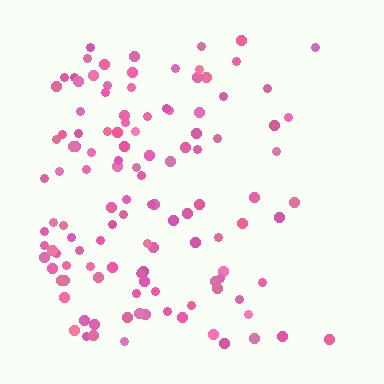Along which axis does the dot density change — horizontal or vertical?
Horizontal.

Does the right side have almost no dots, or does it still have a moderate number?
Still a moderate number, just noticeably fewer than the left.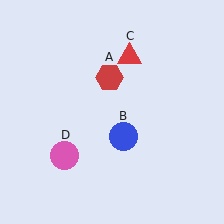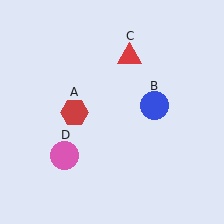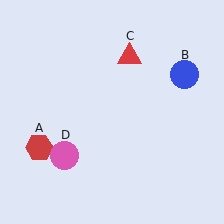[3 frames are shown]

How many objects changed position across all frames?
2 objects changed position: red hexagon (object A), blue circle (object B).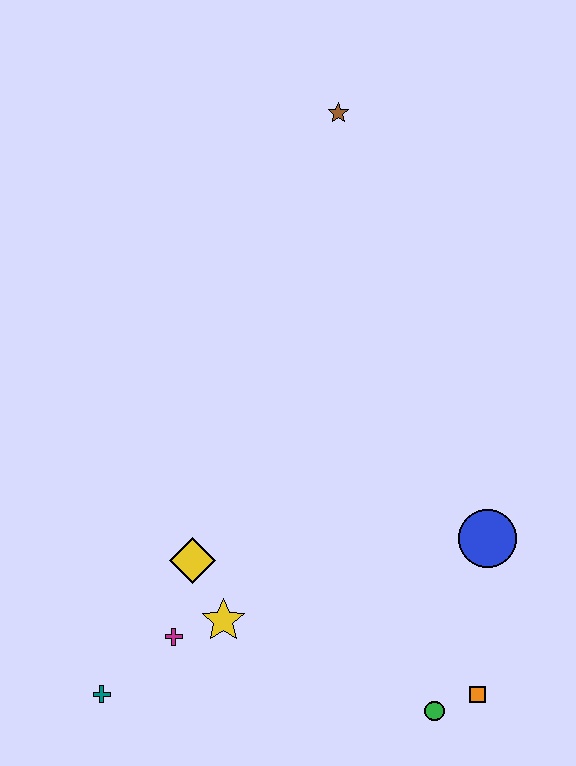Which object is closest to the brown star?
The blue circle is closest to the brown star.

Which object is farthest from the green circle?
The brown star is farthest from the green circle.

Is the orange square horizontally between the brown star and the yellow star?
No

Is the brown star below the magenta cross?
No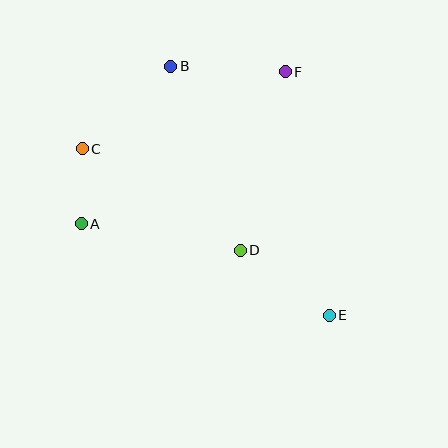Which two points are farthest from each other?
Points C and E are farthest from each other.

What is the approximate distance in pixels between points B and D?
The distance between B and D is approximately 197 pixels.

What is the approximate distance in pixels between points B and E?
The distance between B and E is approximately 295 pixels.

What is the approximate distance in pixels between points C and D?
The distance between C and D is approximately 188 pixels.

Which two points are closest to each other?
Points A and C are closest to each other.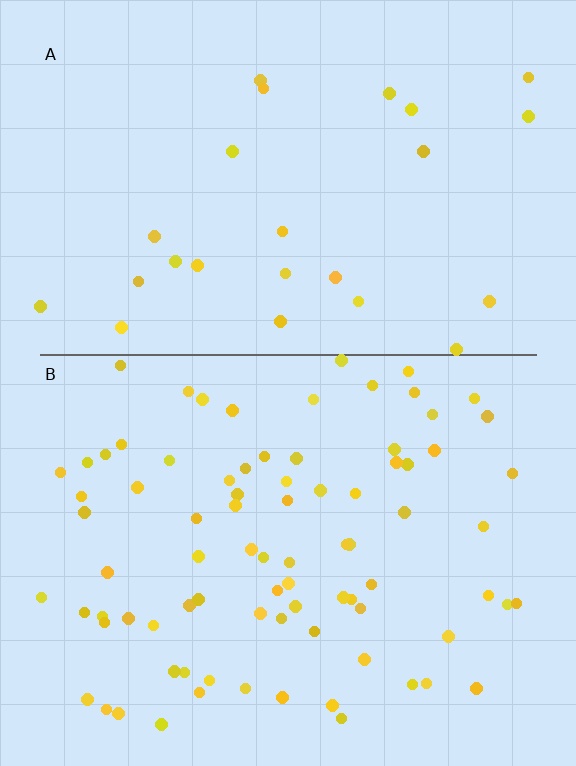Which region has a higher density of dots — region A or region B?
B (the bottom).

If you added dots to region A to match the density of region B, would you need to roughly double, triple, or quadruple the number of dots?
Approximately triple.